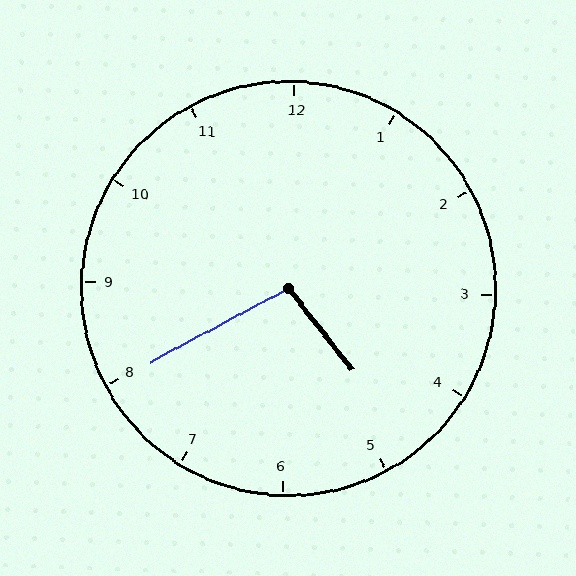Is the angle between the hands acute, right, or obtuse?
It is obtuse.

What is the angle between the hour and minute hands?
Approximately 100 degrees.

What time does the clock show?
4:40.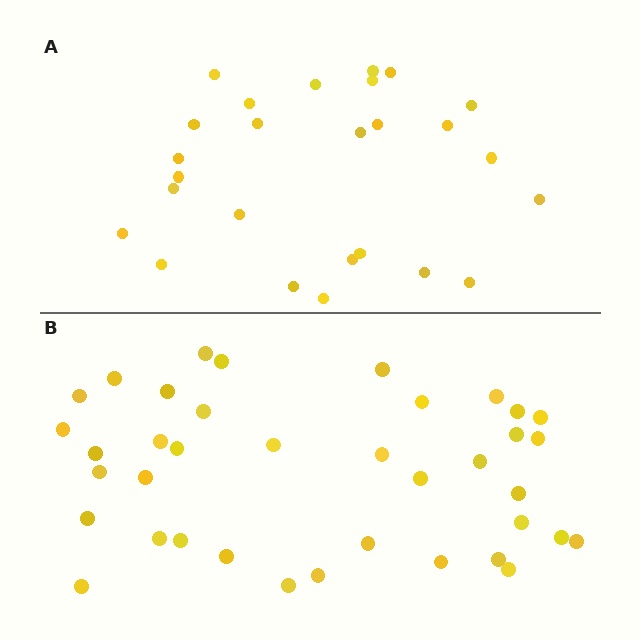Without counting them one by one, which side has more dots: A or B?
Region B (the bottom region) has more dots.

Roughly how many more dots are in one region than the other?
Region B has roughly 12 or so more dots than region A.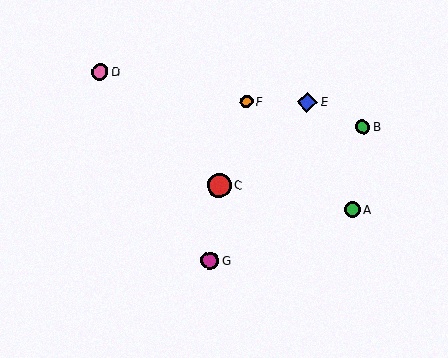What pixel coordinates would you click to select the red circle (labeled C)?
Click at (219, 185) to select the red circle C.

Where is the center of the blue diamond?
The center of the blue diamond is at (307, 102).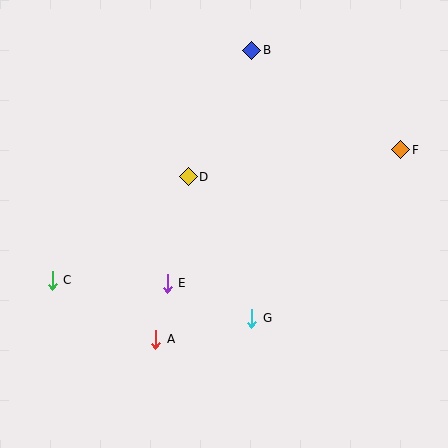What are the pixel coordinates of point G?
Point G is at (252, 318).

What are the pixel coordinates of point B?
Point B is at (252, 50).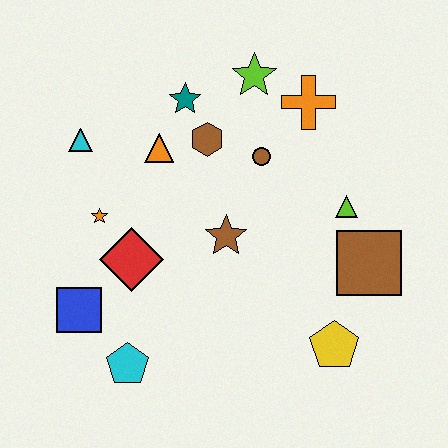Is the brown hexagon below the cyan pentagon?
No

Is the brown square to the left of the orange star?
No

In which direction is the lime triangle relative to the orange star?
The lime triangle is to the right of the orange star.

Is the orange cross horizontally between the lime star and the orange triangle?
No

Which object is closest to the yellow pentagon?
The brown square is closest to the yellow pentagon.